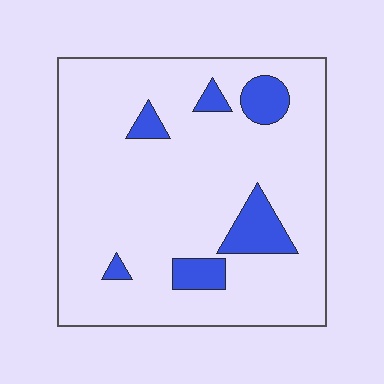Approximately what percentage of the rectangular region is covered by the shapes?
Approximately 10%.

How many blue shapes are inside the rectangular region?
6.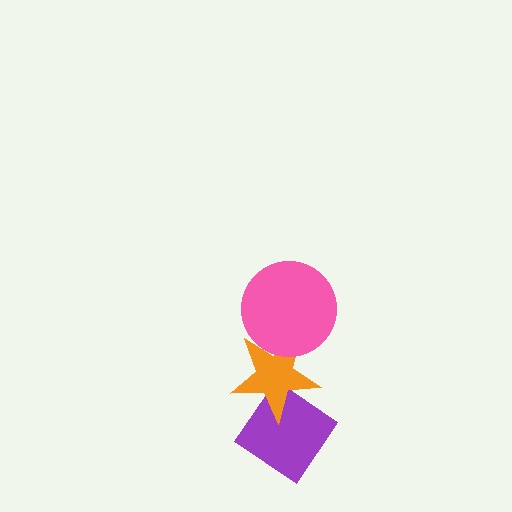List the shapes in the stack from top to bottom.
From top to bottom: the pink circle, the orange star, the purple diamond.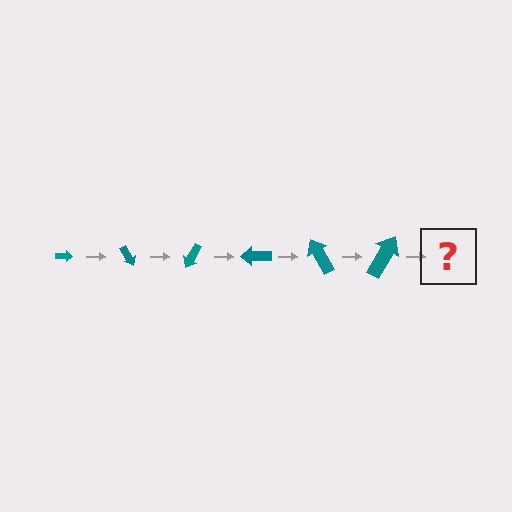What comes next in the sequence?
The next element should be an arrow, larger than the previous one and rotated 360 degrees from the start.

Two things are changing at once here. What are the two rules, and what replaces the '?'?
The two rules are that the arrow grows larger each step and it rotates 60 degrees each step. The '?' should be an arrow, larger than the previous one and rotated 360 degrees from the start.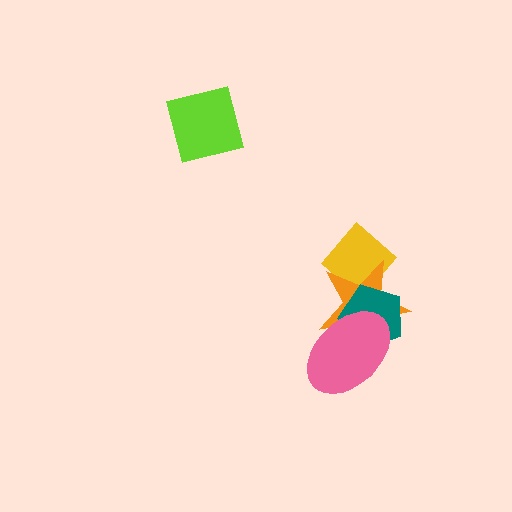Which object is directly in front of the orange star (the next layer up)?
The teal pentagon is directly in front of the orange star.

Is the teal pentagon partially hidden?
Yes, it is partially covered by another shape.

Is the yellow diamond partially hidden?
Yes, it is partially covered by another shape.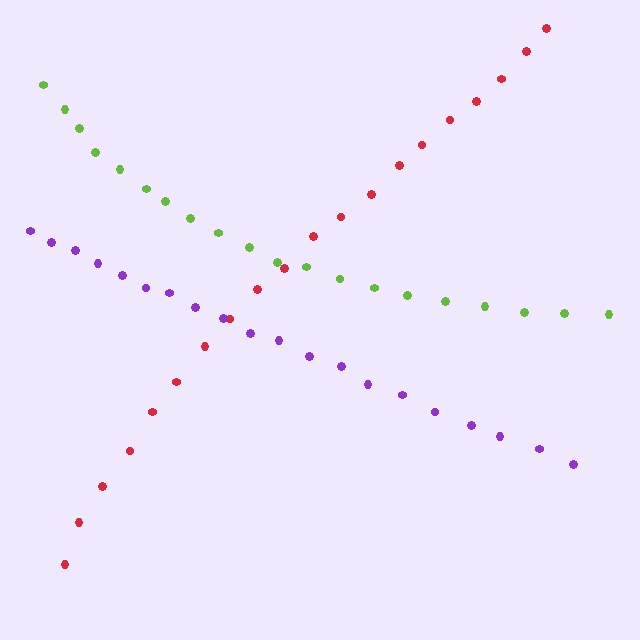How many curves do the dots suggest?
There are 3 distinct paths.